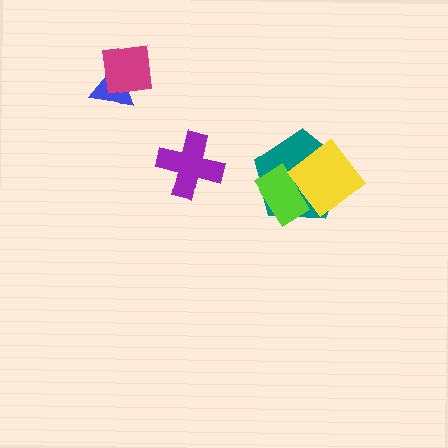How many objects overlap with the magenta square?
1 object overlaps with the magenta square.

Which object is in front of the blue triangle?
The magenta square is in front of the blue triangle.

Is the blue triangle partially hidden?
Yes, it is partially covered by another shape.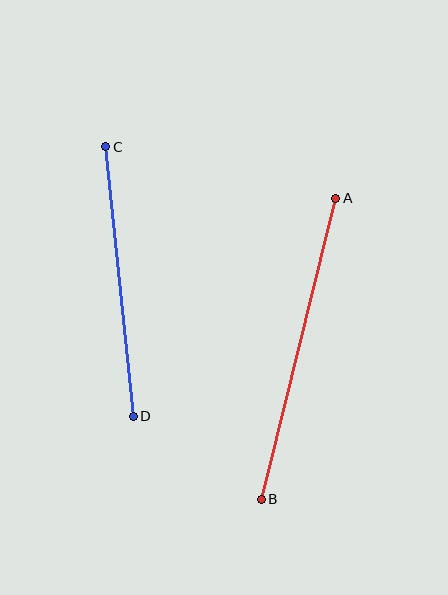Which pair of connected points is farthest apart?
Points A and B are farthest apart.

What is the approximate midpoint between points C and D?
The midpoint is at approximately (119, 281) pixels.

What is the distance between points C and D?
The distance is approximately 271 pixels.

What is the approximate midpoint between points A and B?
The midpoint is at approximately (299, 349) pixels.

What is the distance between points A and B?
The distance is approximately 310 pixels.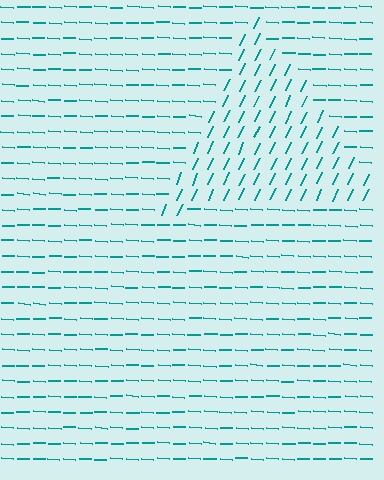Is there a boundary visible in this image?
Yes, there is a texture boundary formed by a change in line orientation.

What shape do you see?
I see a triangle.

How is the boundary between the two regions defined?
The boundary is defined purely by a change in line orientation (approximately 68 degrees difference). All lines are the same color and thickness.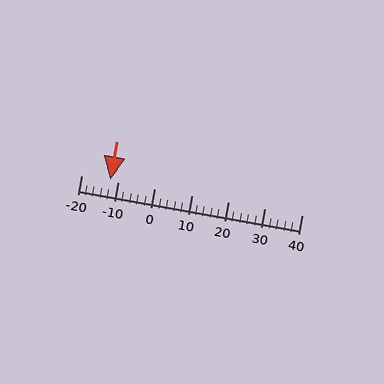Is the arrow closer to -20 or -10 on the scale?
The arrow is closer to -10.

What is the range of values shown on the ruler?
The ruler shows values from -20 to 40.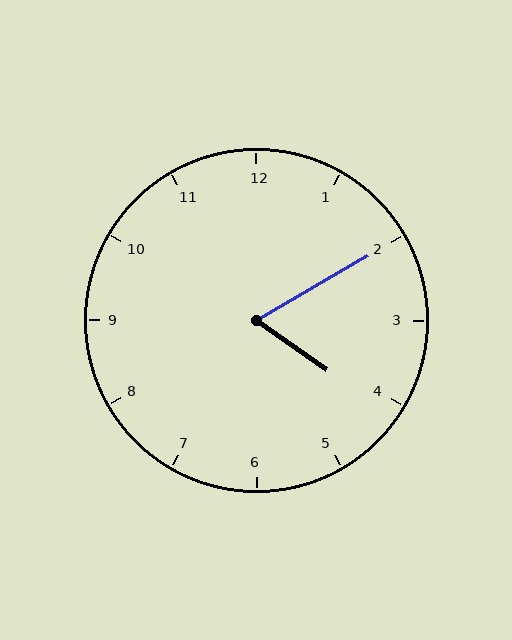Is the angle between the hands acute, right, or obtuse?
It is acute.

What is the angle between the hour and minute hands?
Approximately 65 degrees.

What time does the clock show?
4:10.